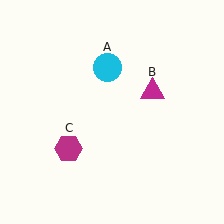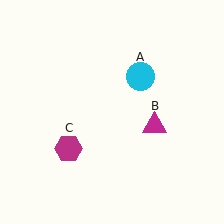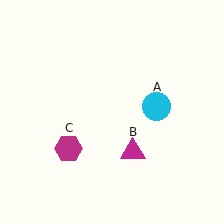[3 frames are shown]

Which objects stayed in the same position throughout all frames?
Magenta hexagon (object C) remained stationary.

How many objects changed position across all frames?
2 objects changed position: cyan circle (object A), magenta triangle (object B).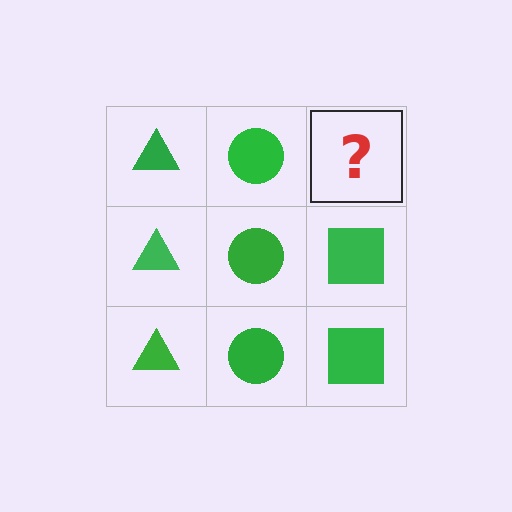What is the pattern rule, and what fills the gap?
The rule is that each column has a consistent shape. The gap should be filled with a green square.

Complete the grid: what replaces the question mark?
The question mark should be replaced with a green square.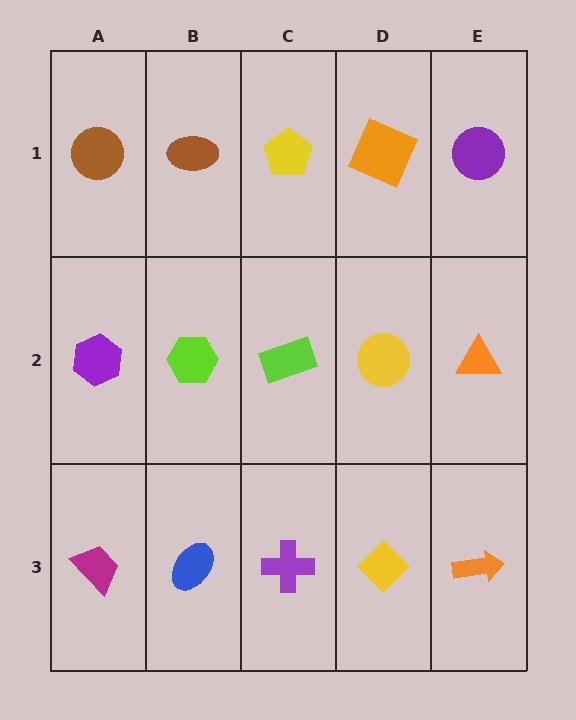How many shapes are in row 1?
5 shapes.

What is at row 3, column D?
A yellow diamond.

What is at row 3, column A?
A magenta trapezoid.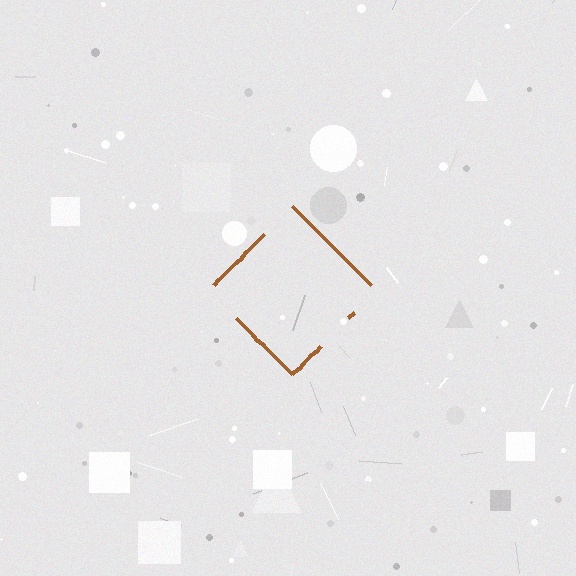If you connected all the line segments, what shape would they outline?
They would outline a diamond.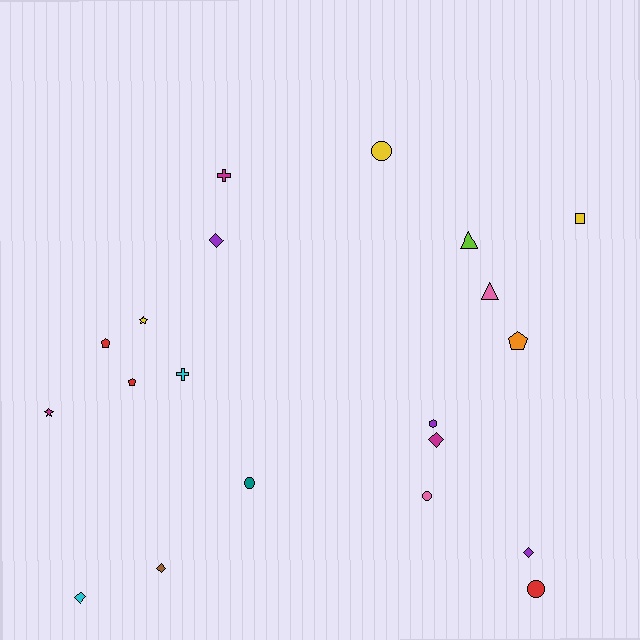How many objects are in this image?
There are 20 objects.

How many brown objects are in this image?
There is 1 brown object.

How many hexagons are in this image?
There is 1 hexagon.